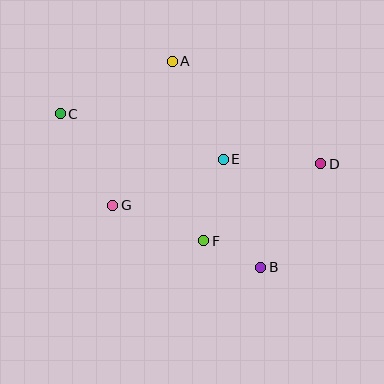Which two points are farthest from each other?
Points C and D are farthest from each other.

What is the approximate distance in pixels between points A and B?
The distance between A and B is approximately 224 pixels.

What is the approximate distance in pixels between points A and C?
The distance between A and C is approximately 124 pixels.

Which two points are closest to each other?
Points B and F are closest to each other.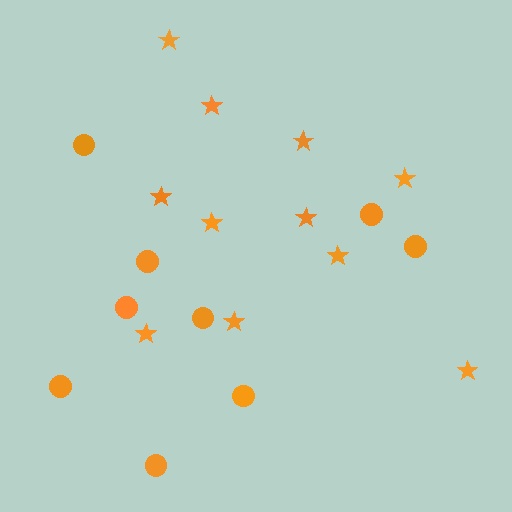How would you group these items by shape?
There are 2 groups: one group of stars (11) and one group of circles (9).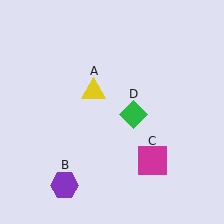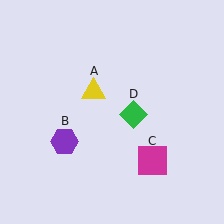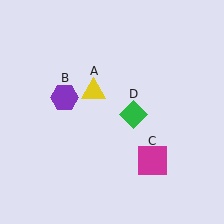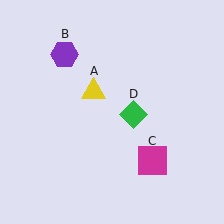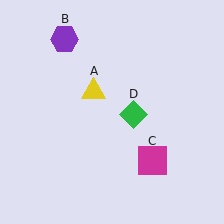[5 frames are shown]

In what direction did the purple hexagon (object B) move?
The purple hexagon (object B) moved up.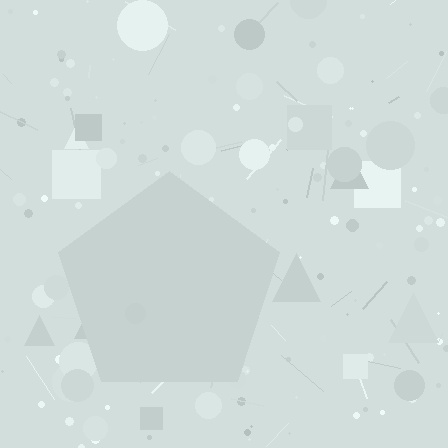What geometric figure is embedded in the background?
A pentagon is embedded in the background.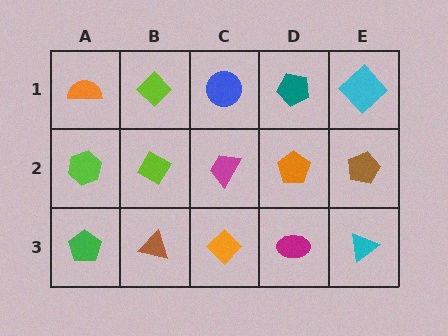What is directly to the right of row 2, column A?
A lime diamond.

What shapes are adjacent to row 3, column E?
A brown pentagon (row 2, column E), a magenta ellipse (row 3, column D).